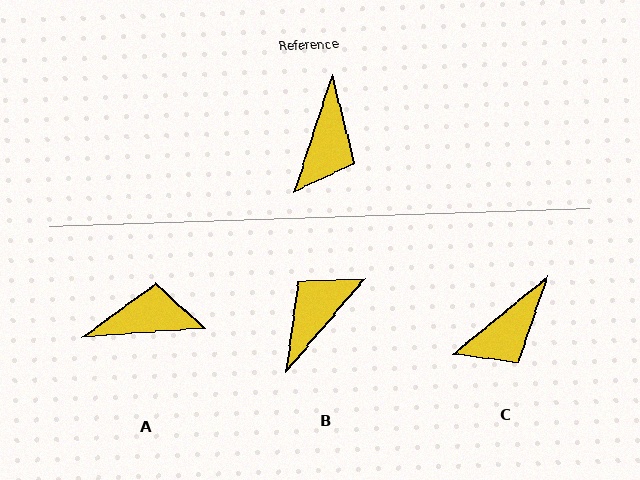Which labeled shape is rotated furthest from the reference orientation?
B, about 158 degrees away.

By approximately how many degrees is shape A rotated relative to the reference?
Approximately 112 degrees counter-clockwise.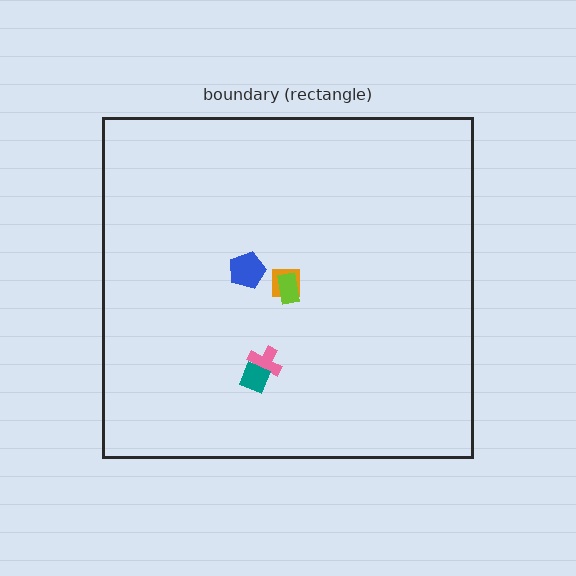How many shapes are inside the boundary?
5 inside, 0 outside.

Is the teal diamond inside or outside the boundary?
Inside.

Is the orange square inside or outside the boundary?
Inside.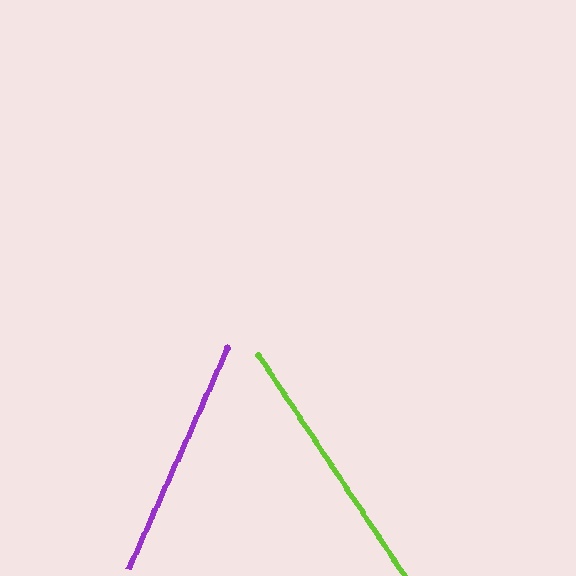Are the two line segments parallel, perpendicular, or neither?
Neither parallel nor perpendicular — they differ by about 58°.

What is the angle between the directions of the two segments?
Approximately 58 degrees.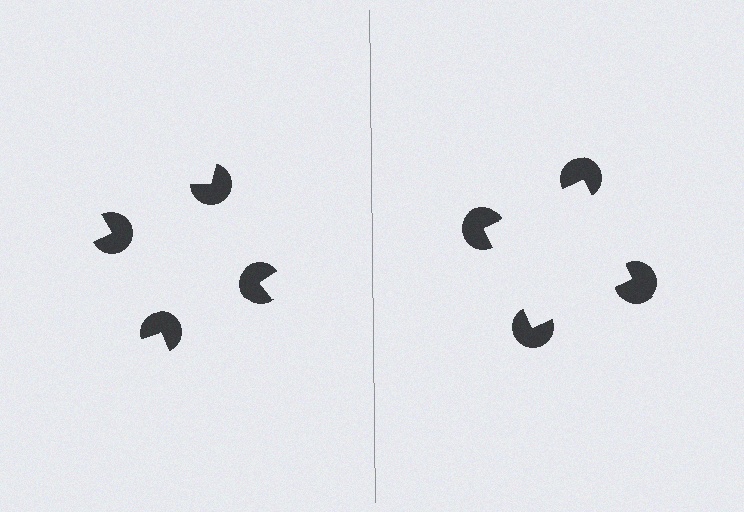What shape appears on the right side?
An illusory square.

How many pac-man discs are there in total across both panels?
8 — 4 on each side.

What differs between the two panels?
The pac-man discs are positioned identically on both sides; only the wedge orientations differ. On the right they align to a square; on the left they are misaligned.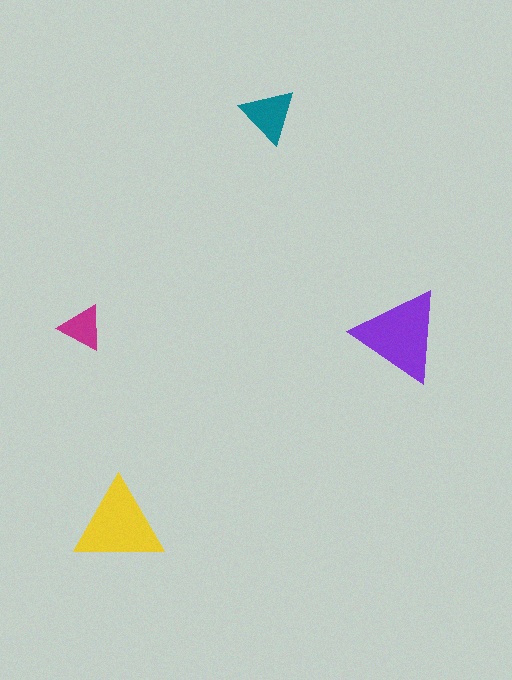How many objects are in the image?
There are 4 objects in the image.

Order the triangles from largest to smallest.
the purple one, the yellow one, the teal one, the magenta one.